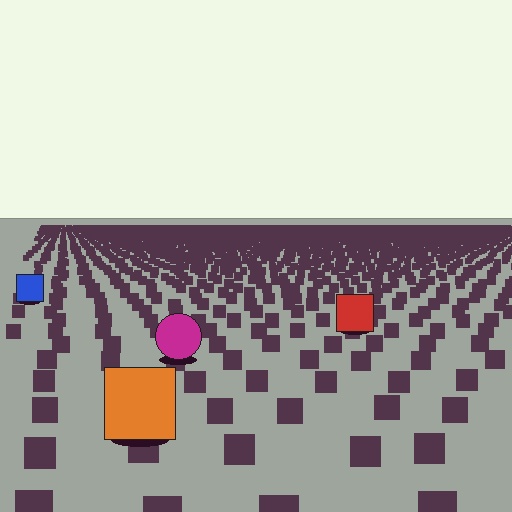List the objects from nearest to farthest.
From nearest to farthest: the orange square, the magenta circle, the red square, the blue square.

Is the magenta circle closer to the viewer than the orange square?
No. The orange square is closer — you can tell from the texture gradient: the ground texture is coarser near it.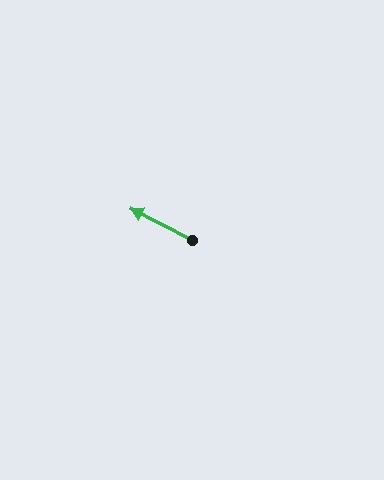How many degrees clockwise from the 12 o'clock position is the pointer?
Approximately 297 degrees.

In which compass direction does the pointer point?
Northwest.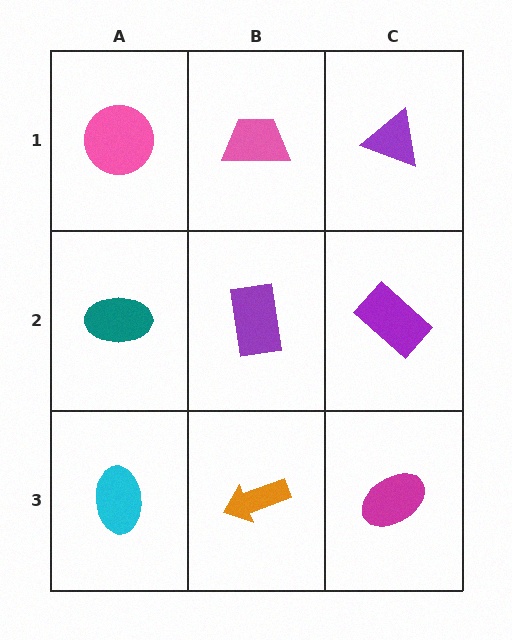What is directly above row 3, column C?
A purple rectangle.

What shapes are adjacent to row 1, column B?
A purple rectangle (row 2, column B), a pink circle (row 1, column A), a purple triangle (row 1, column C).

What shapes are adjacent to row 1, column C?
A purple rectangle (row 2, column C), a pink trapezoid (row 1, column B).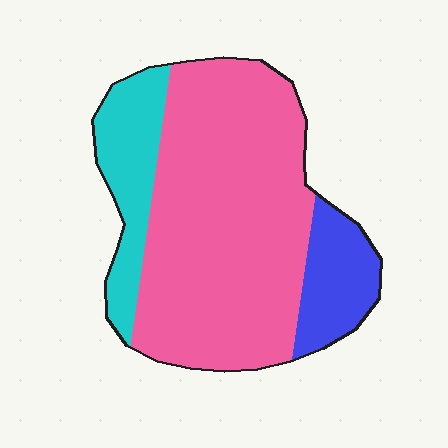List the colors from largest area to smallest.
From largest to smallest: pink, cyan, blue.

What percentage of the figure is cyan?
Cyan covers roughly 15% of the figure.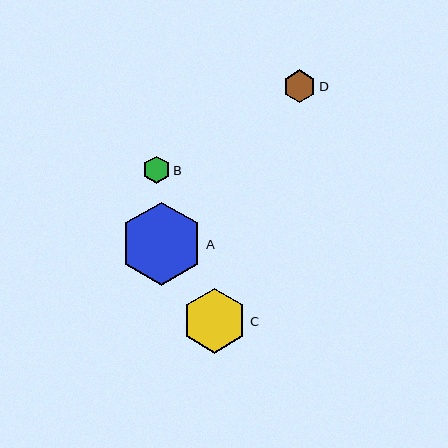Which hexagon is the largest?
Hexagon A is the largest with a size of approximately 83 pixels.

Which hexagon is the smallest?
Hexagon B is the smallest with a size of approximately 27 pixels.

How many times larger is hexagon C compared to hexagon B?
Hexagon C is approximately 2.4 times the size of hexagon B.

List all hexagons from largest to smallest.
From largest to smallest: A, C, D, B.